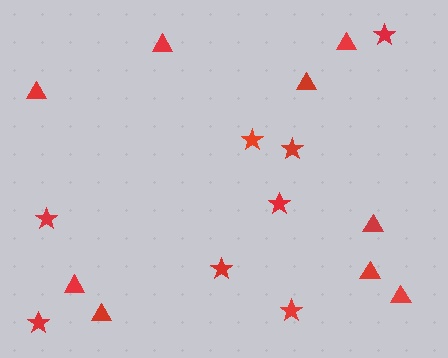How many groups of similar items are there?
There are 2 groups: one group of triangles (9) and one group of stars (8).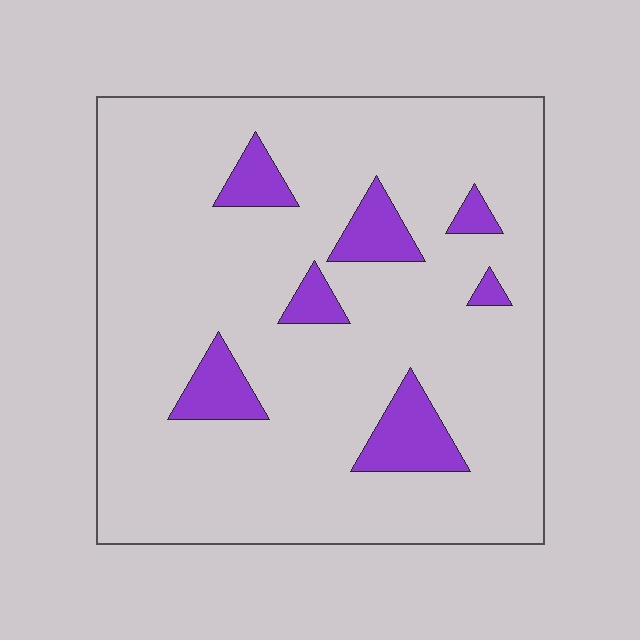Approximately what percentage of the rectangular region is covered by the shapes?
Approximately 10%.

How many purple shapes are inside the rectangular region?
7.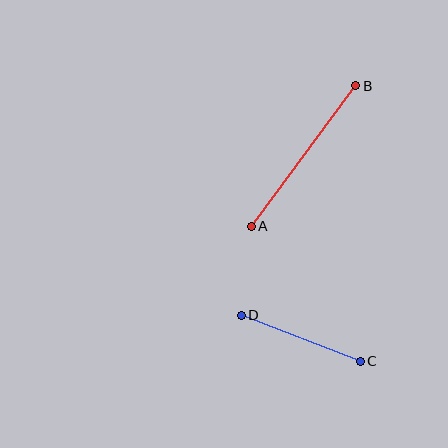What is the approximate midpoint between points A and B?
The midpoint is at approximately (304, 156) pixels.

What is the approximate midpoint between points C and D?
The midpoint is at approximately (301, 338) pixels.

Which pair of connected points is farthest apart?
Points A and B are farthest apart.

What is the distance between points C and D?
The distance is approximately 128 pixels.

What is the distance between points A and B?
The distance is approximately 175 pixels.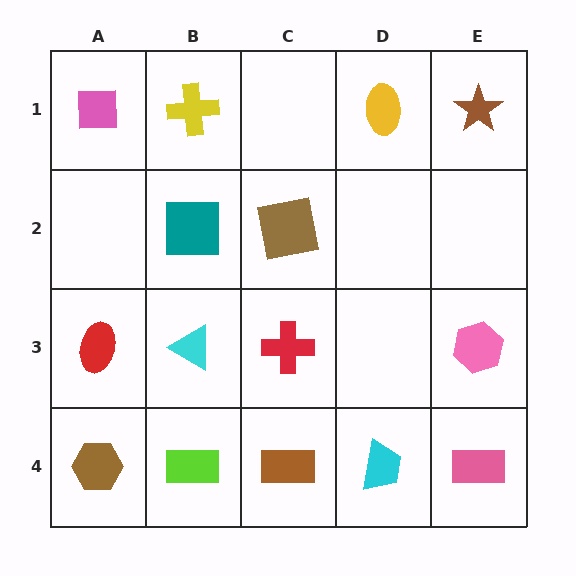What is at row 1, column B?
A yellow cross.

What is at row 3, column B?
A cyan triangle.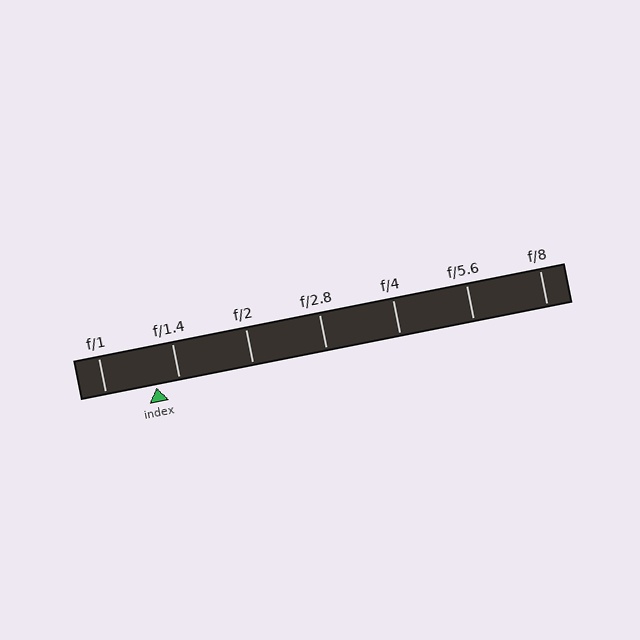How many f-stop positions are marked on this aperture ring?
There are 7 f-stop positions marked.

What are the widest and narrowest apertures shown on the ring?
The widest aperture shown is f/1 and the narrowest is f/8.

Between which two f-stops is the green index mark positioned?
The index mark is between f/1 and f/1.4.